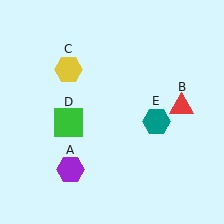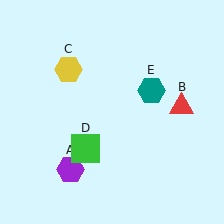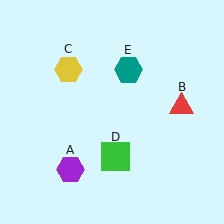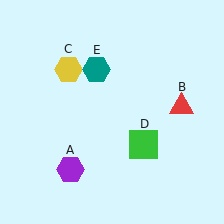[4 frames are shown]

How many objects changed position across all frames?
2 objects changed position: green square (object D), teal hexagon (object E).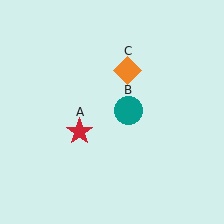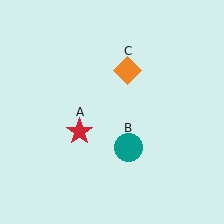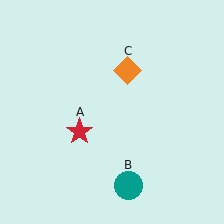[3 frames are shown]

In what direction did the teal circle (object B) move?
The teal circle (object B) moved down.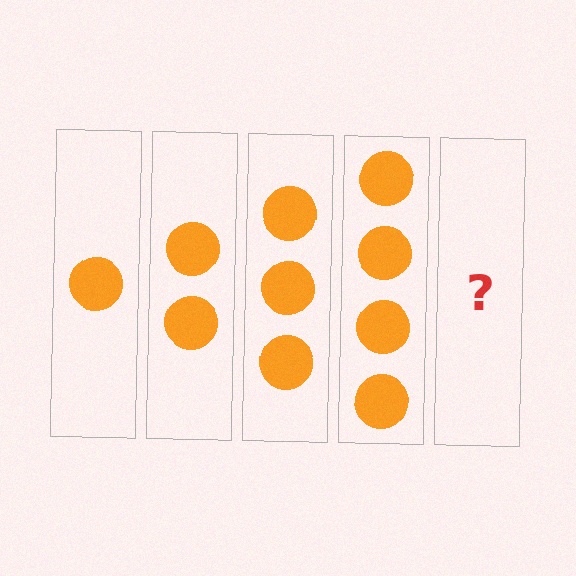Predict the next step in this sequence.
The next step is 5 circles.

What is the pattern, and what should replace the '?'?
The pattern is that each step adds one more circle. The '?' should be 5 circles.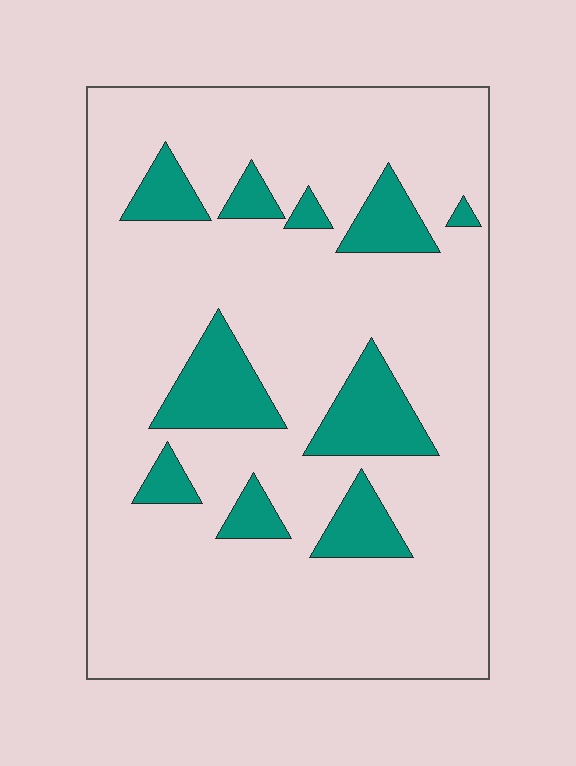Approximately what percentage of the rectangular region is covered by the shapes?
Approximately 15%.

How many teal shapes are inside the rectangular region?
10.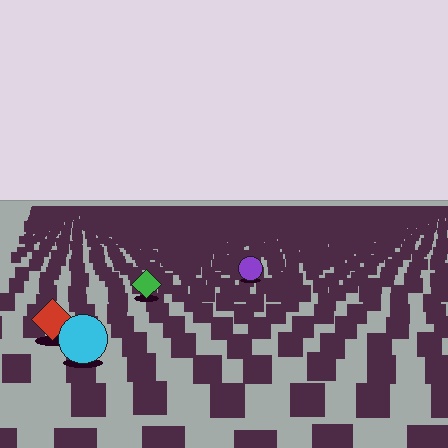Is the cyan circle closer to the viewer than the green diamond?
Yes. The cyan circle is closer — you can tell from the texture gradient: the ground texture is coarser near it.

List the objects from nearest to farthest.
From nearest to farthest: the cyan circle, the red diamond, the green diamond, the purple circle.